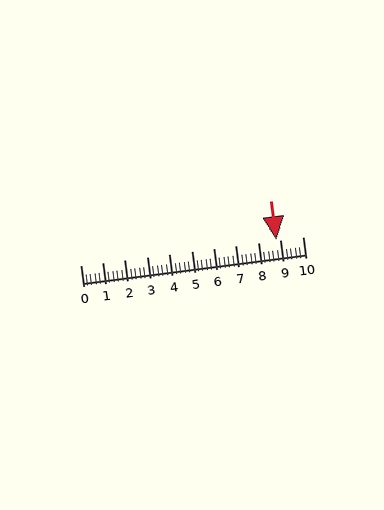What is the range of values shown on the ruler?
The ruler shows values from 0 to 10.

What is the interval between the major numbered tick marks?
The major tick marks are spaced 1 units apart.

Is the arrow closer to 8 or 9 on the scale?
The arrow is closer to 9.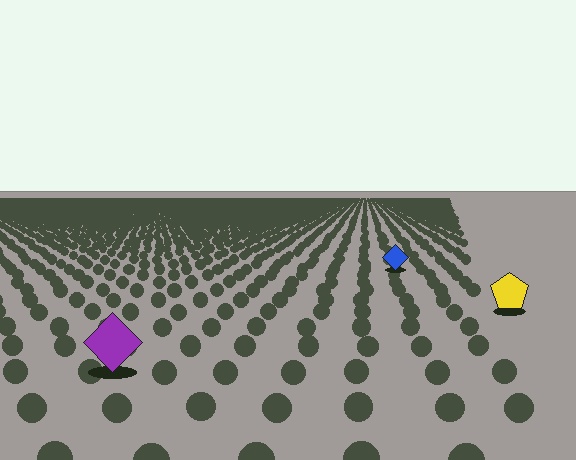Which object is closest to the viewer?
The purple diamond is closest. The texture marks near it are larger and more spread out.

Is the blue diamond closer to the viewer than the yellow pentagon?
No. The yellow pentagon is closer — you can tell from the texture gradient: the ground texture is coarser near it.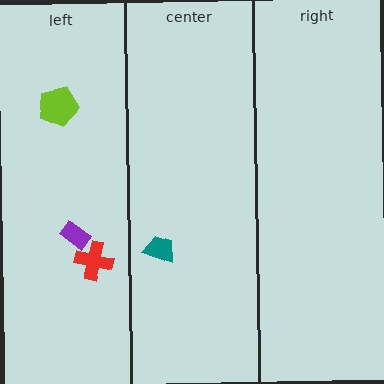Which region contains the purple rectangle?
The left region.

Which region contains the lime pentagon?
The left region.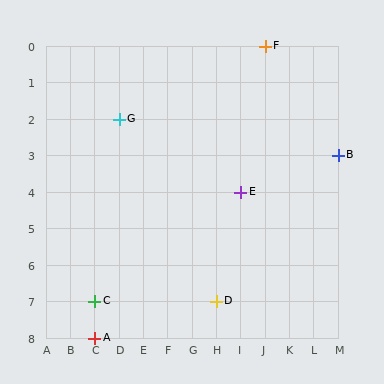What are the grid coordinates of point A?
Point A is at grid coordinates (C, 8).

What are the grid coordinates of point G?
Point G is at grid coordinates (D, 2).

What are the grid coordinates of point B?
Point B is at grid coordinates (M, 3).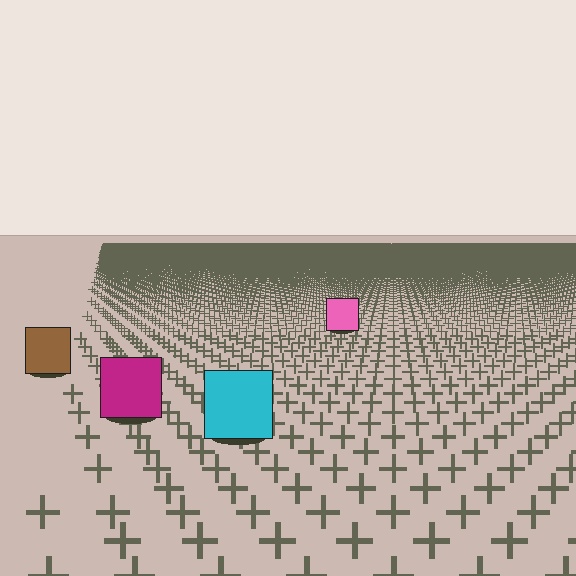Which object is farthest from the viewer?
The pink square is farthest from the viewer. It appears smaller and the ground texture around it is denser.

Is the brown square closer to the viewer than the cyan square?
No. The cyan square is closer — you can tell from the texture gradient: the ground texture is coarser near it.